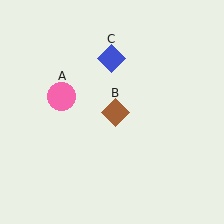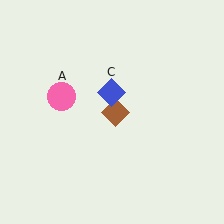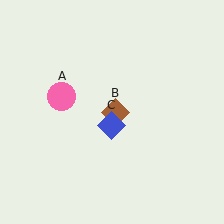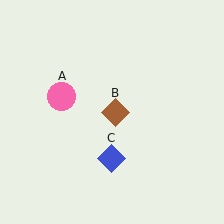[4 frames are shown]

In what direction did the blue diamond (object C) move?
The blue diamond (object C) moved down.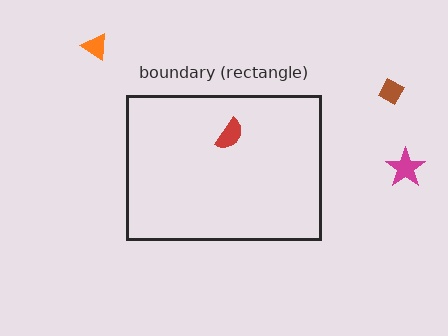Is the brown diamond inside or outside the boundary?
Outside.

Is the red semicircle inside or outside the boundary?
Inside.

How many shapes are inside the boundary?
1 inside, 3 outside.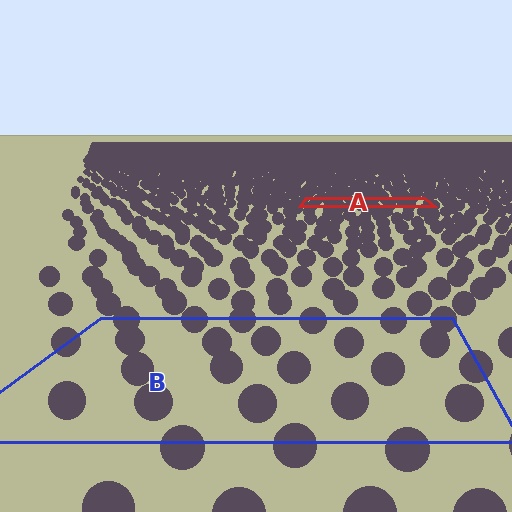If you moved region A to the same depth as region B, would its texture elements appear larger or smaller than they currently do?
They would appear larger. At a closer depth, the same texture elements are projected at a bigger on-screen size.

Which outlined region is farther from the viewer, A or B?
Region A is farther from the viewer — the texture elements inside it appear smaller and more densely packed.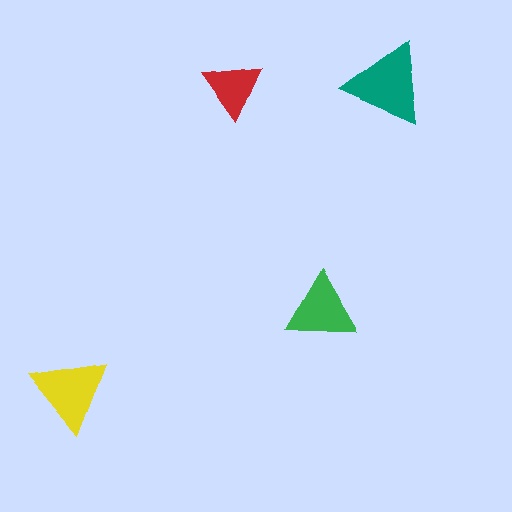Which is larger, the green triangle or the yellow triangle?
The yellow one.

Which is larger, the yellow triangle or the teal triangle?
The teal one.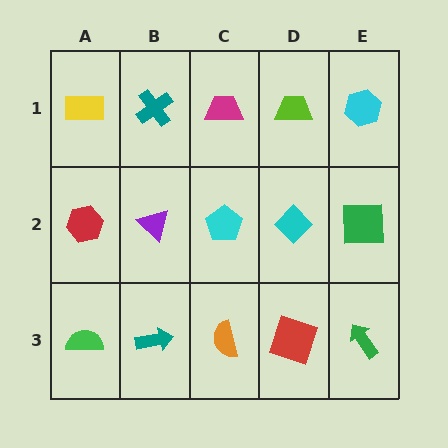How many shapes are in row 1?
5 shapes.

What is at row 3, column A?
A green semicircle.